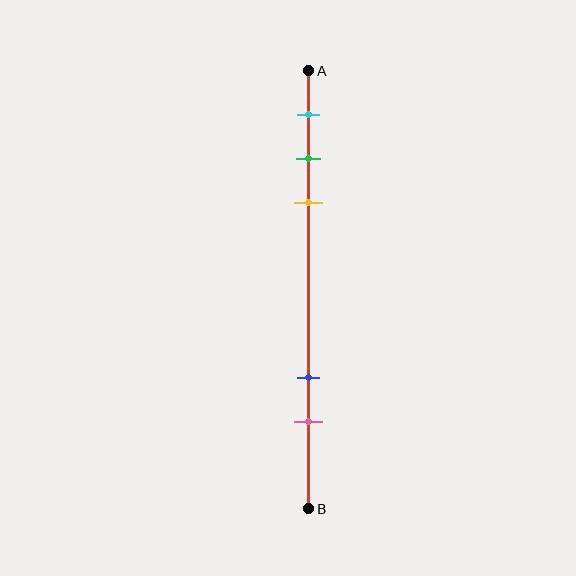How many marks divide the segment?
There are 5 marks dividing the segment.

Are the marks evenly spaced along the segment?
No, the marks are not evenly spaced.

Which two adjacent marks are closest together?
The green and yellow marks are the closest adjacent pair.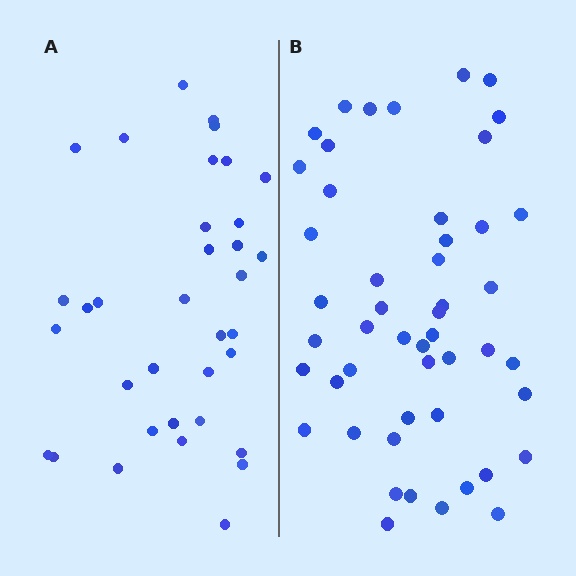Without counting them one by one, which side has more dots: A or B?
Region B (the right region) has more dots.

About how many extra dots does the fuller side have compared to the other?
Region B has approximately 15 more dots than region A.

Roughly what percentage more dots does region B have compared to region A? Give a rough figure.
About 40% more.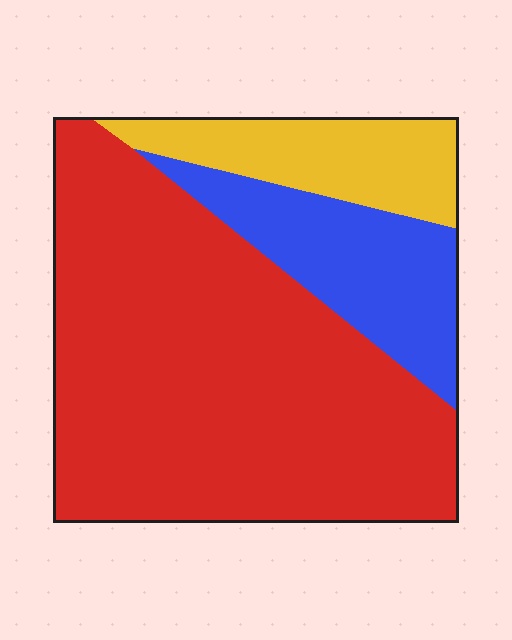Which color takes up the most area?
Red, at roughly 65%.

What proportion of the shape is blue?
Blue takes up about one sixth (1/6) of the shape.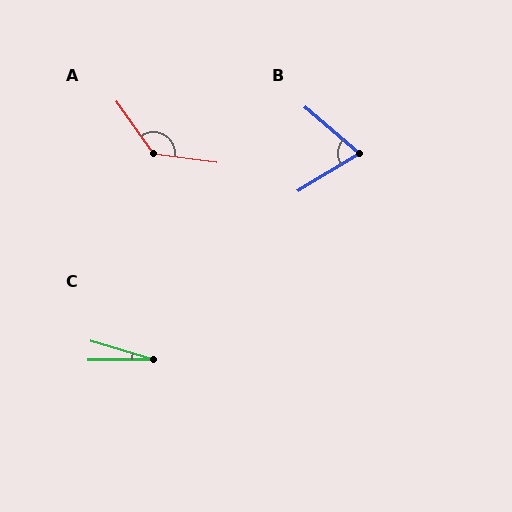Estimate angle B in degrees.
Approximately 72 degrees.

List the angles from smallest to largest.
C (17°), B (72°), A (133°).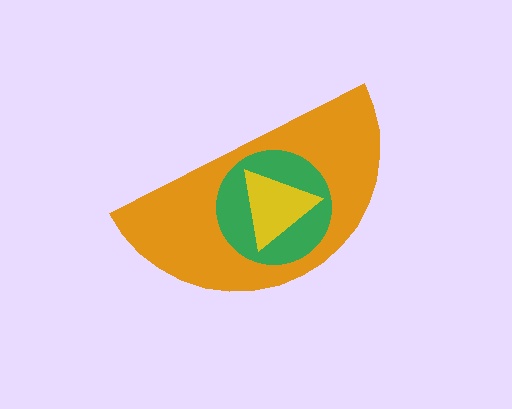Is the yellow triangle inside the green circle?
Yes.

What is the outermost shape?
The orange semicircle.